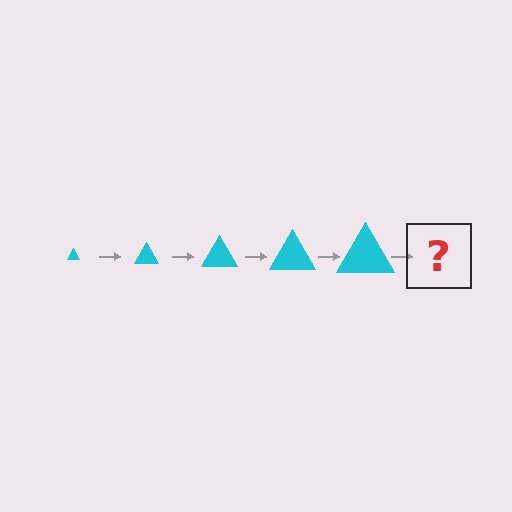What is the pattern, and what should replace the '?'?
The pattern is that the triangle gets progressively larger each step. The '?' should be a cyan triangle, larger than the previous one.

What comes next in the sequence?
The next element should be a cyan triangle, larger than the previous one.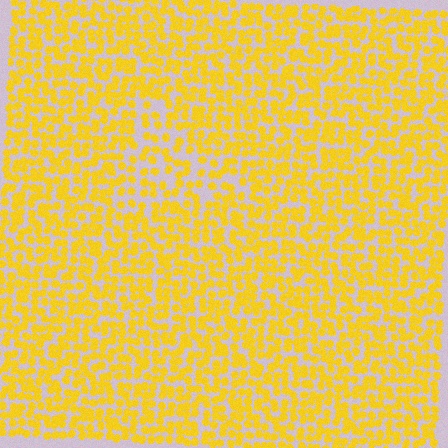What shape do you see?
I see a triangle.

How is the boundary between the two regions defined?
The boundary is defined by a change in element density (approximately 1.7x ratio). All elements are the same color, size, and shape.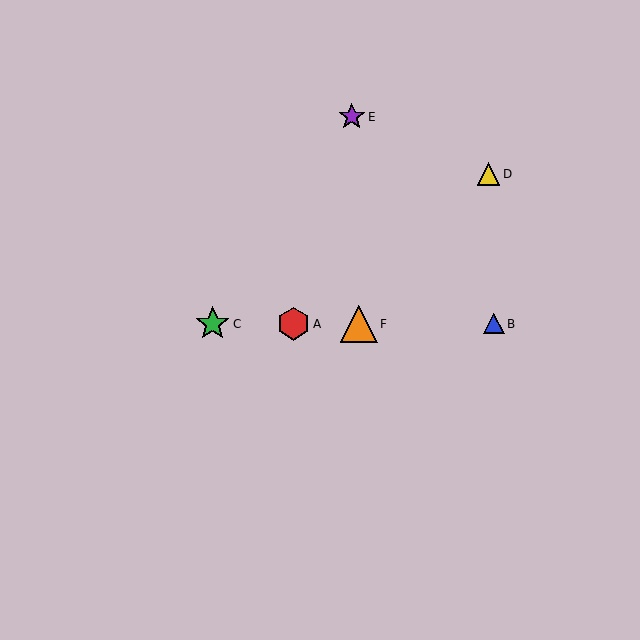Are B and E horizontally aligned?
No, B is at y≈324 and E is at y≈117.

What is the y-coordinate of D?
Object D is at y≈174.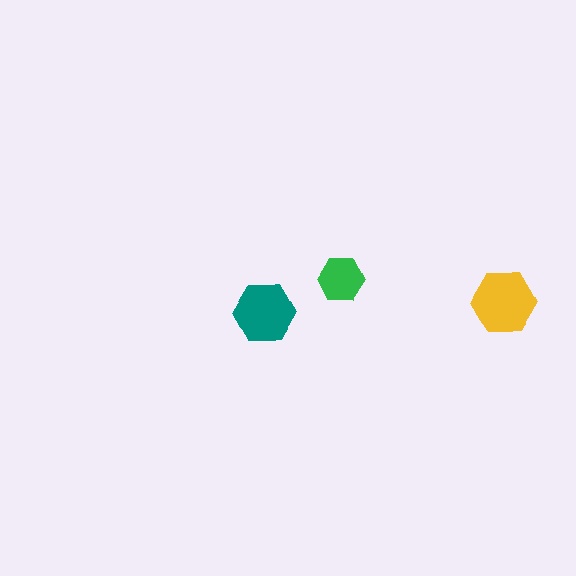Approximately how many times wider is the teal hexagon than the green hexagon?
About 1.5 times wider.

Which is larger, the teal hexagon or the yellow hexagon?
The yellow one.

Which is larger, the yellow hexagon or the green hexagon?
The yellow one.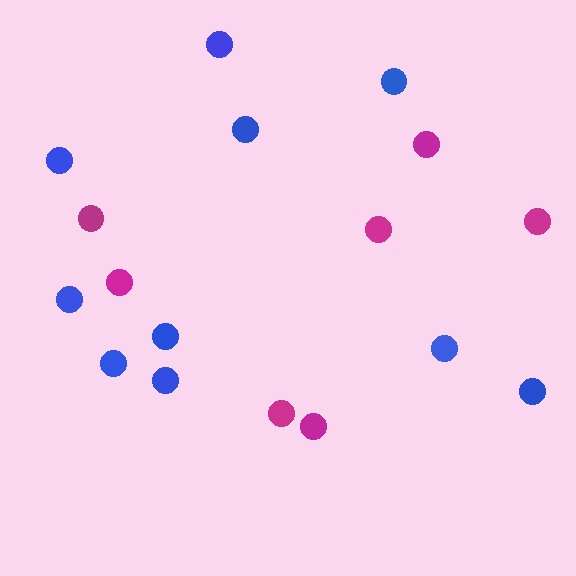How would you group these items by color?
There are 2 groups: one group of blue circles (10) and one group of magenta circles (7).